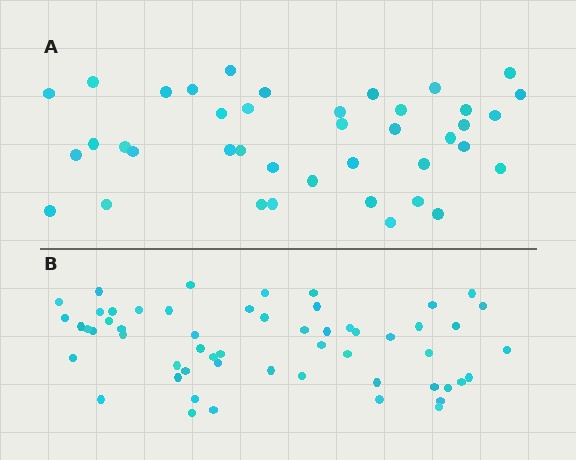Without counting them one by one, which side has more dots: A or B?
Region B (the bottom region) has more dots.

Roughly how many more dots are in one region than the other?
Region B has approximately 15 more dots than region A.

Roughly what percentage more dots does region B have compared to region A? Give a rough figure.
About 40% more.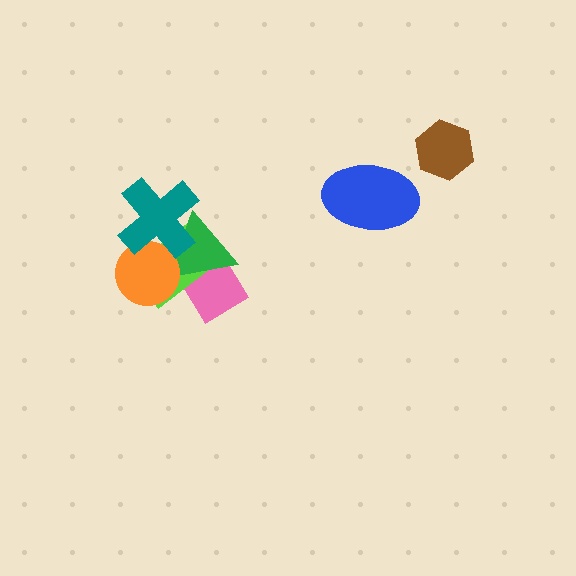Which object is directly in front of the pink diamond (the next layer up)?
The lime rectangle is directly in front of the pink diamond.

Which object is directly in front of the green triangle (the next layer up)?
The orange circle is directly in front of the green triangle.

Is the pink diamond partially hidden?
Yes, it is partially covered by another shape.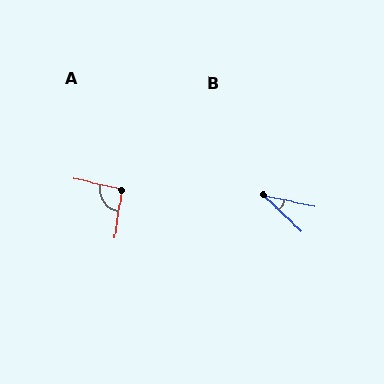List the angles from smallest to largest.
B (31°), A (95°).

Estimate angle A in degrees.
Approximately 95 degrees.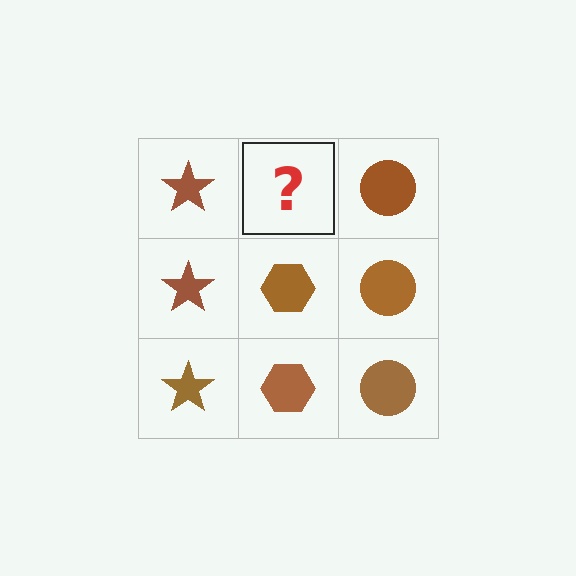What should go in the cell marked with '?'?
The missing cell should contain a brown hexagon.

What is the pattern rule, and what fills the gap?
The rule is that each column has a consistent shape. The gap should be filled with a brown hexagon.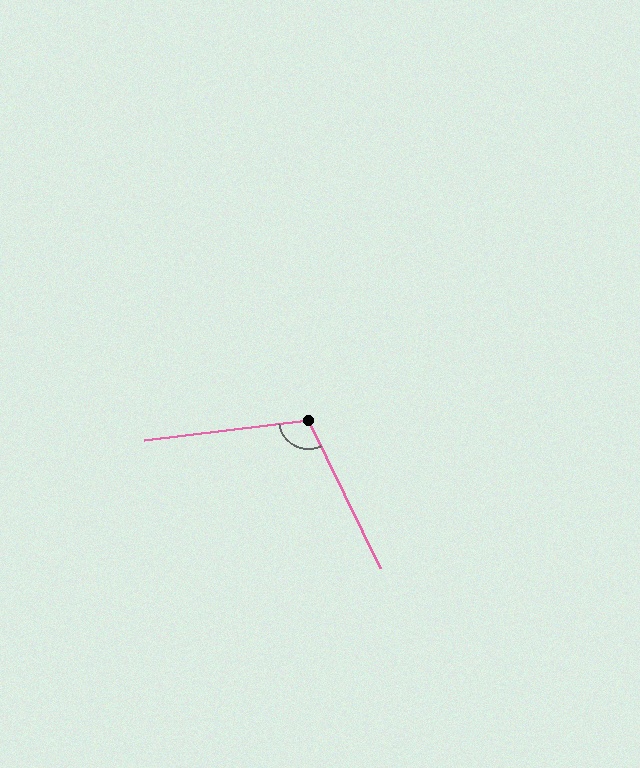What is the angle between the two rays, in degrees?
Approximately 109 degrees.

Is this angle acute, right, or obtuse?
It is obtuse.